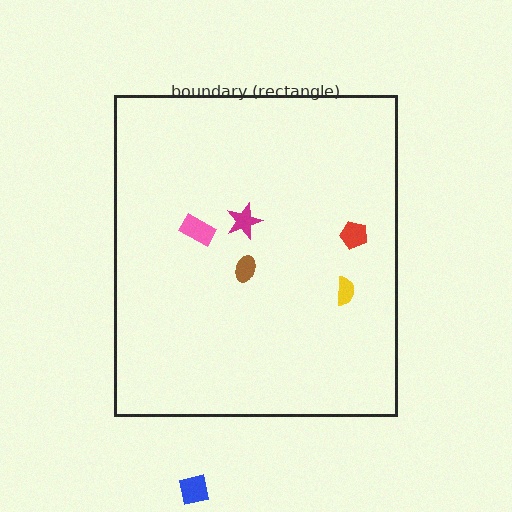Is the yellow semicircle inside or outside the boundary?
Inside.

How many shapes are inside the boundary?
5 inside, 1 outside.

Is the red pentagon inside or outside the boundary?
Inside.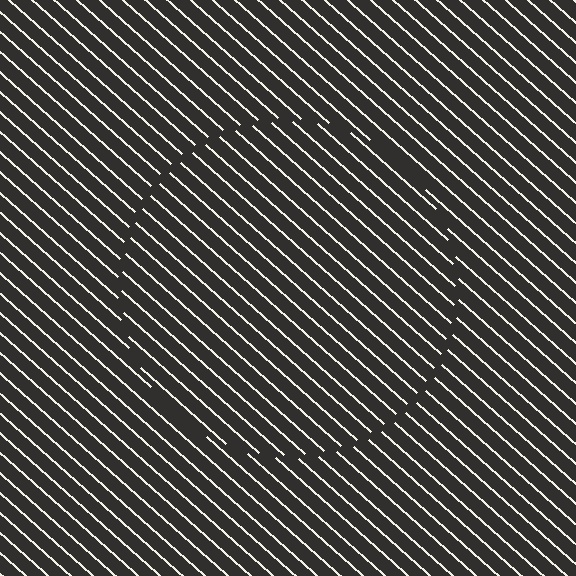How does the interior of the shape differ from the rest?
The interior of the shape contains the same grating, shifted by half a period — the contour is defined by the phase discontinuity where line-ends from the inner and outer gratings abut.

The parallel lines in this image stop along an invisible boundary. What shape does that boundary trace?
An illusory circle. The interior of the shape contains the same grating, shifted by half a period — the contour is defined by the phase discontinuity where line-ends from the inner and outer gratings abut.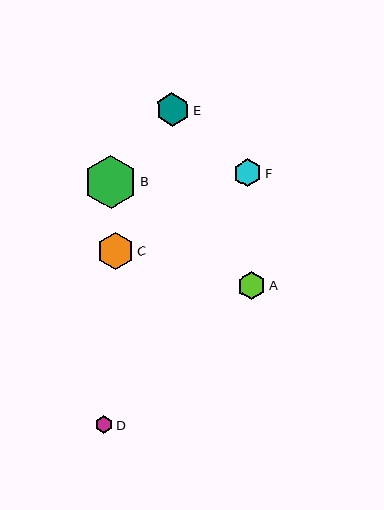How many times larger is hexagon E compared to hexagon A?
Hexagon E is approximately 1.2 times the size of hexagon A.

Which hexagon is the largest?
Hexagon B is the largest with a size of approximately 54 pixels.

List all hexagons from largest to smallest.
From largest to smallest: B, C, E, F, A, D.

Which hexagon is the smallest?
Hexagon D is the smallest with a size of approximately 18 pixels.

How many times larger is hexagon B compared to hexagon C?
Hexagon B is approximately 1.4 times the size of hexagon C.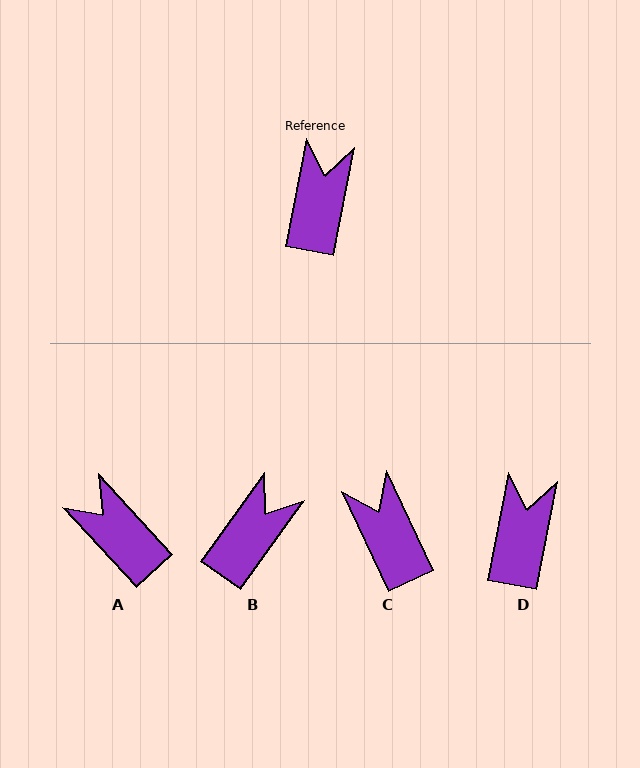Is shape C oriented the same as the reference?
No, it is off by about 36 degrees.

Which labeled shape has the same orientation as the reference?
D.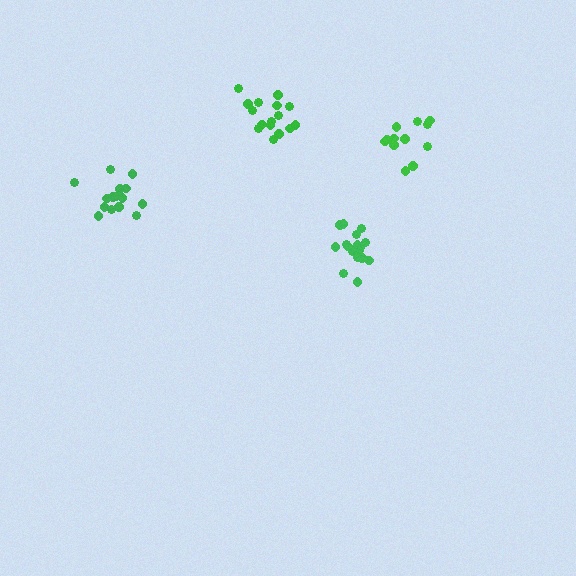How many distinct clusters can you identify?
There are 4 distinct clusters.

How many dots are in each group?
Group 1: 16 dots, Group 2: 17 dots, Group 3: 15 dots, Group 4: 12 dots (60 total).